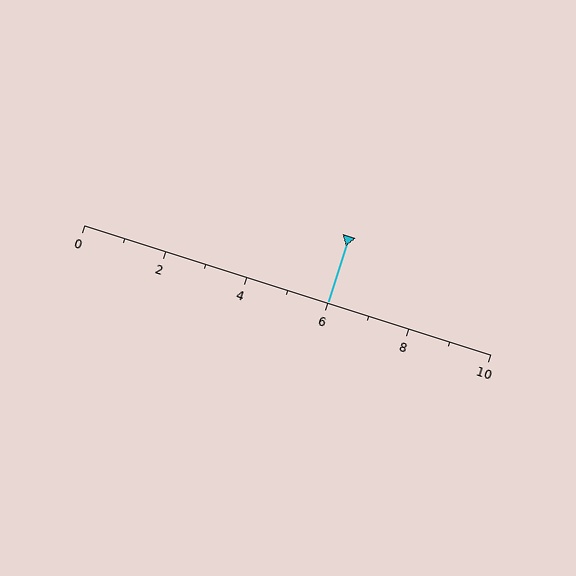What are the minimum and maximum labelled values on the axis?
The axis runs from 0 to 10.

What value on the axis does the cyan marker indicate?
The marker indicates approximately 6.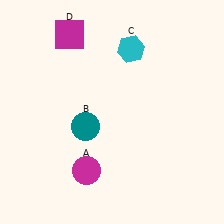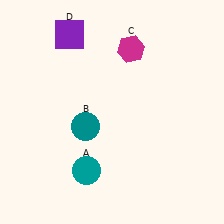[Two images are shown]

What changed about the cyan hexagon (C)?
In Image 1, C is cyan. In Image 2, it changed to magenta.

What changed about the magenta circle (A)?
In Image 1, A is magenta. In Image 2, it changed to teal.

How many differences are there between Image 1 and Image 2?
There are 3 differences between the two images.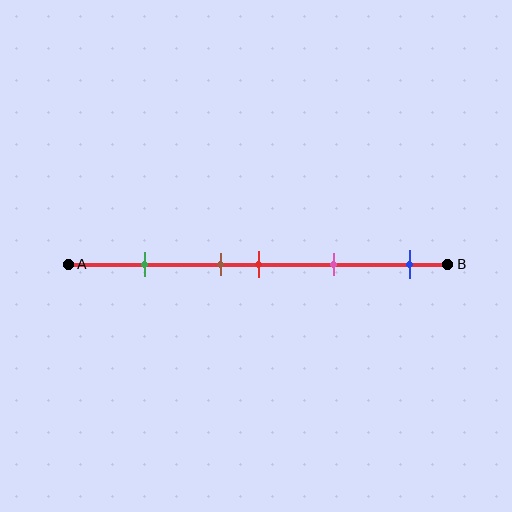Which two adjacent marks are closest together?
The brown and red marks are the closest adjacent pair.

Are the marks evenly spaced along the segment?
No, the marks are not evenly spaced.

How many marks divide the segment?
There are 5 marks dividing the segment.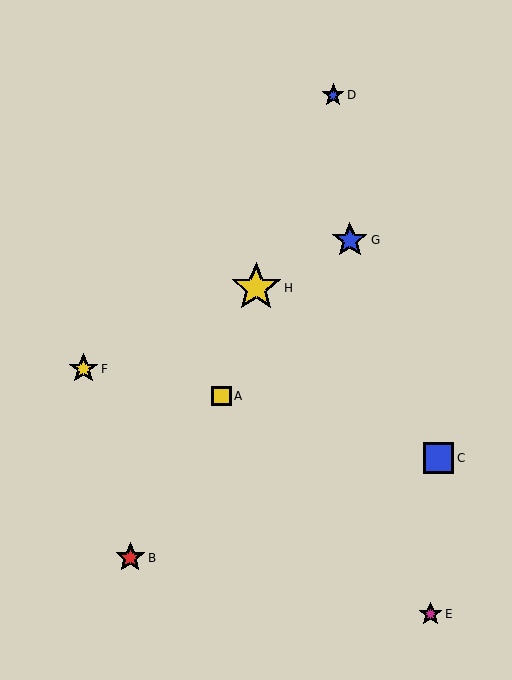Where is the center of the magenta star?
The center of the magenta star is at (431, 614).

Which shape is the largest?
The yellow star (labeled H) is the largest.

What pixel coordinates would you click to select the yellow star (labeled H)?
Click at (256, 288) to select the yellow star H.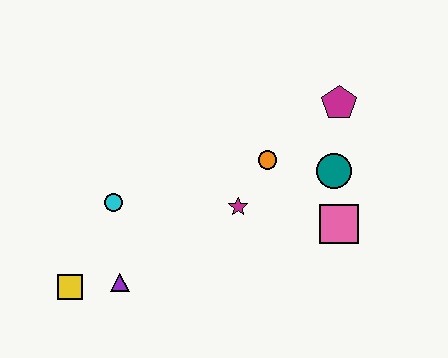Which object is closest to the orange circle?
The magenta star is closest to the orange circle.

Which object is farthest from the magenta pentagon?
The yellow square is farthest from the magenta pentagon.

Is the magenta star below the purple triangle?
No